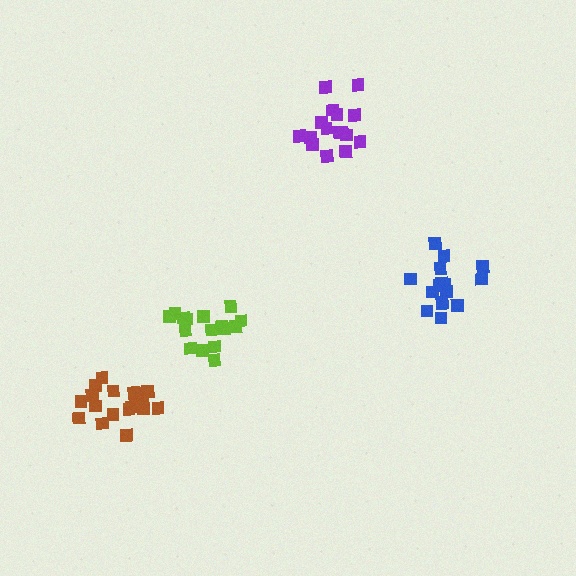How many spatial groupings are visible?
There are 4 spatial groupings.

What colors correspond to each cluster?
The clusters are colored: brown, blue, purple, lime.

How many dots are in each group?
Group 1: 18 dots, Group 2: 16 dots, Group 3: 17 dots, Group 4: 16 dots (67 total).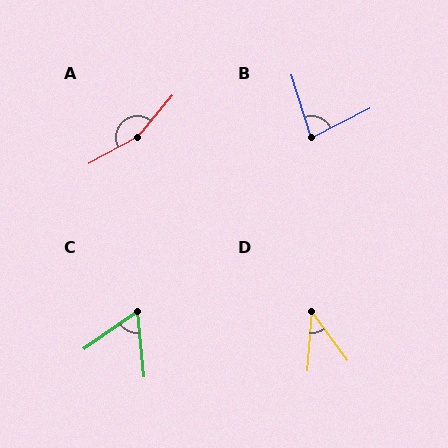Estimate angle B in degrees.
Approximately 80 degrees.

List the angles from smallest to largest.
D (41°), C (60°), B (80°), A (158°).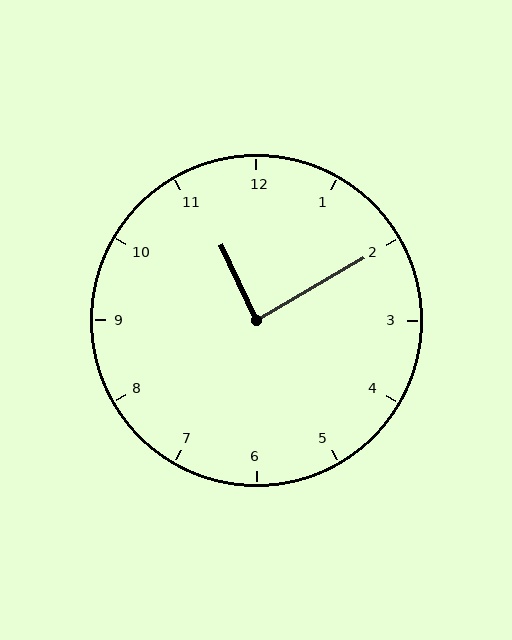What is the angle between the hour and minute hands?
Approximately 85 degrees.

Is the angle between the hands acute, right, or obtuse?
It is right.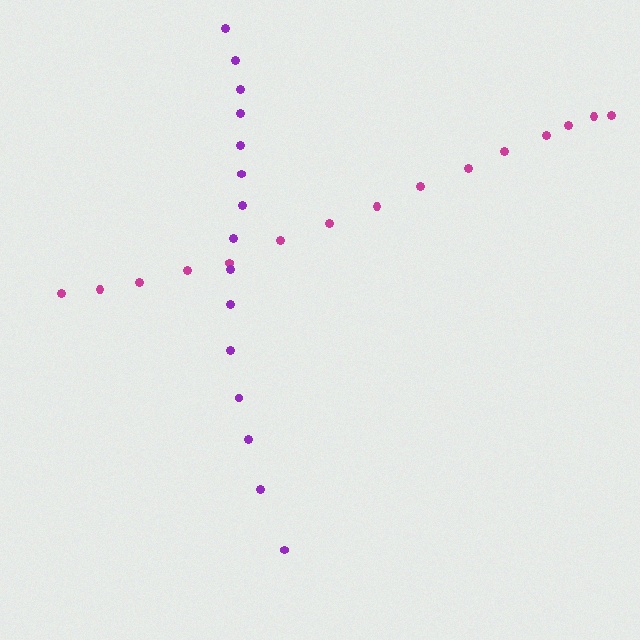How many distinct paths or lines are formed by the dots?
There are 2 distinct paths.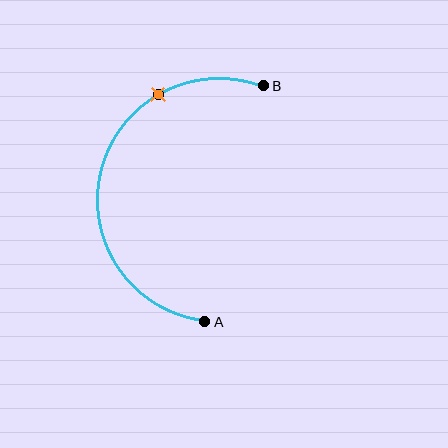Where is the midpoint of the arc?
The arc midpoint is the point on the curve farthest from the straight line joining A and B. It sits to the left of that line.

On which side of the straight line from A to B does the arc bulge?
The arc bulges to the left of the straight line connecting A and B.